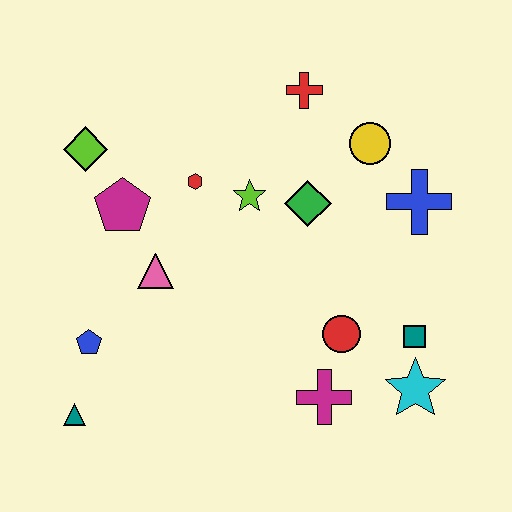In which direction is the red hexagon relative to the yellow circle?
The red hexagon is to the left of the yellow circle.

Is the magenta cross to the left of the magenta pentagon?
No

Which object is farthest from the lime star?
The teal triangle is farthest from the lime star.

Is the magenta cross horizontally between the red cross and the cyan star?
Yes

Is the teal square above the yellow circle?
No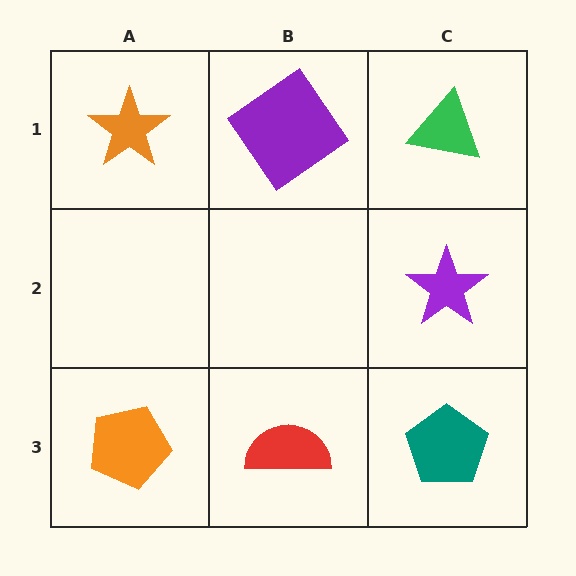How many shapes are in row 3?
3 shapes.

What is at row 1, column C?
A green triangle.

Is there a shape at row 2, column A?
No, that cell is empty.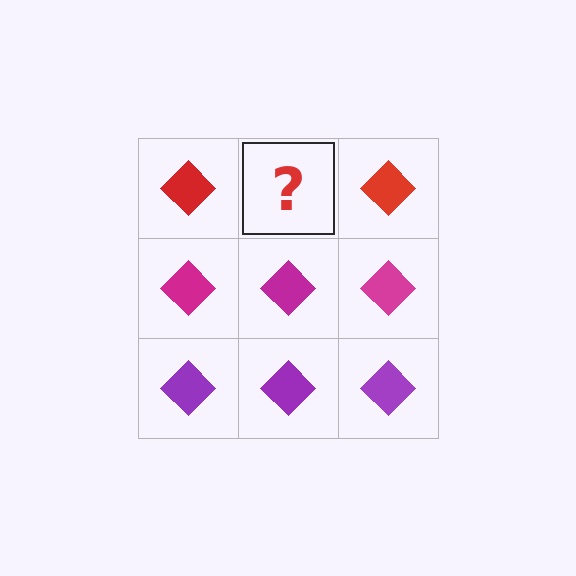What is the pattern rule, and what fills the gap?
The rule is that each row has a consistent color. The gap should be filled with a red diamond.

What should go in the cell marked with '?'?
The missing cell should contain a red diamond.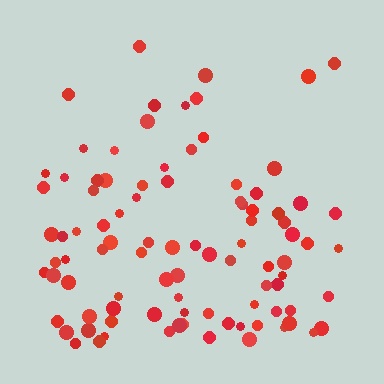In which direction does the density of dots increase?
From top to bottom, with the bottom side densest.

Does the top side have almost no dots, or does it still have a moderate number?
Still a moderate number, just noticeably fewer than the bottom.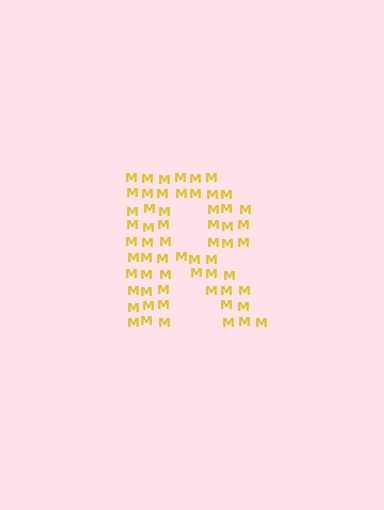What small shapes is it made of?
It is made of small letter M's.